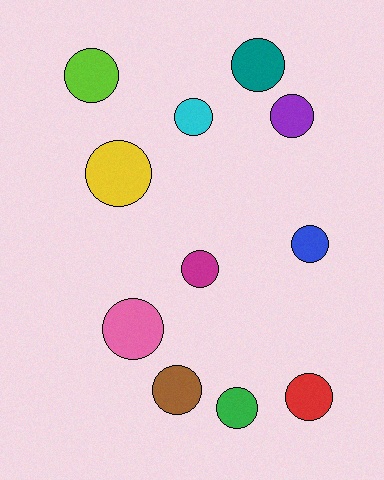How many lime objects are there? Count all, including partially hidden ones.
There is 1 lime object.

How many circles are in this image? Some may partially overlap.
There are 11 circles.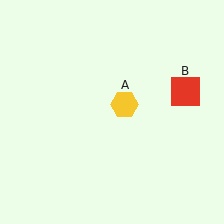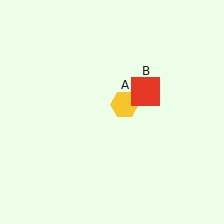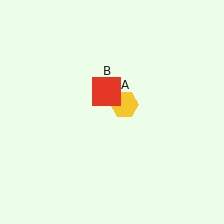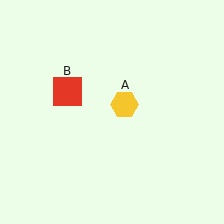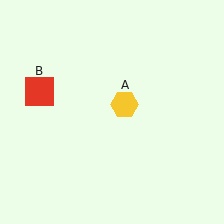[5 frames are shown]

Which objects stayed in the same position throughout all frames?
Yellow hexagon (object A) remained stationary.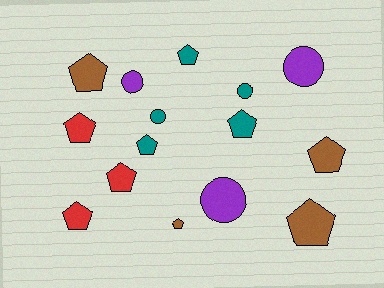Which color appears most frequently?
Teal, with 5 objects.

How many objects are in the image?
There are 15 objects.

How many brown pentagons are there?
There are 4 brown pentagons.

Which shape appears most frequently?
Pentagon, with 10 objects.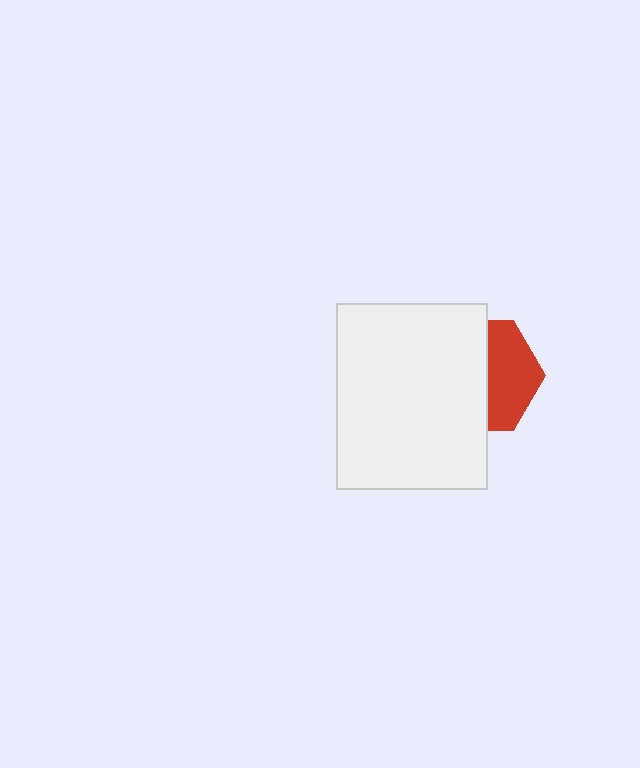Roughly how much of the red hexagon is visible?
A small part of it is visible (roughly 44%).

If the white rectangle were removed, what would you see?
You would see the complete red hexagon.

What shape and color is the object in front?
The object in front is a white rectangle.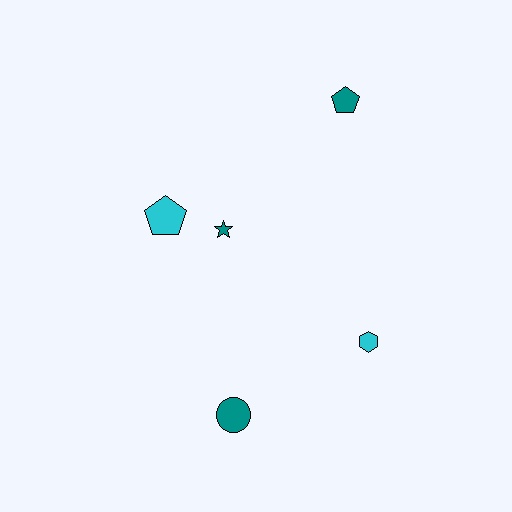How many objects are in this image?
There are 5 objects.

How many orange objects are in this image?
There are no orange objects.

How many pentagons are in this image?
There are 2 pentagons.